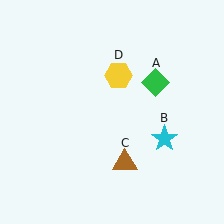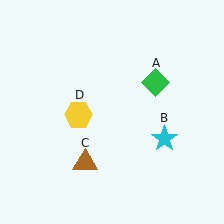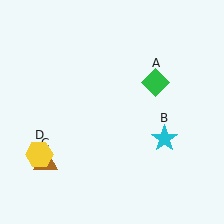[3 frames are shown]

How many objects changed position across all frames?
2 objects changed position: brown triangle (object C), yellow hexagon (object D).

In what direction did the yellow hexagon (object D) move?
The yellow hexagon (object D) moved down and to the left.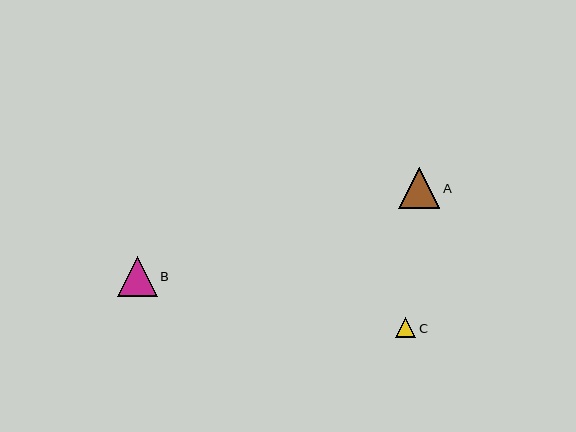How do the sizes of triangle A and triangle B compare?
Triangle A and triangle B are approximately the same size.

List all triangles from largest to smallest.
From largest to smallest: A, B, C.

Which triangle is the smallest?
Triangle C is the smallest with a size of approximately 20 pixels.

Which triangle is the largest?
Triangle A is the largest with a size of approximately 41 pixels.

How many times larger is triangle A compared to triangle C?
Triangle A is approximately 2.0 times the size of triangle C.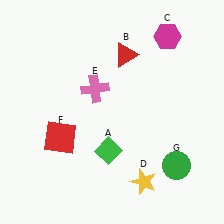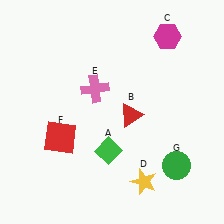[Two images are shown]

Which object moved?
The red triangle (B) moved down.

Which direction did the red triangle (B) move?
The red triangle (B) moved down.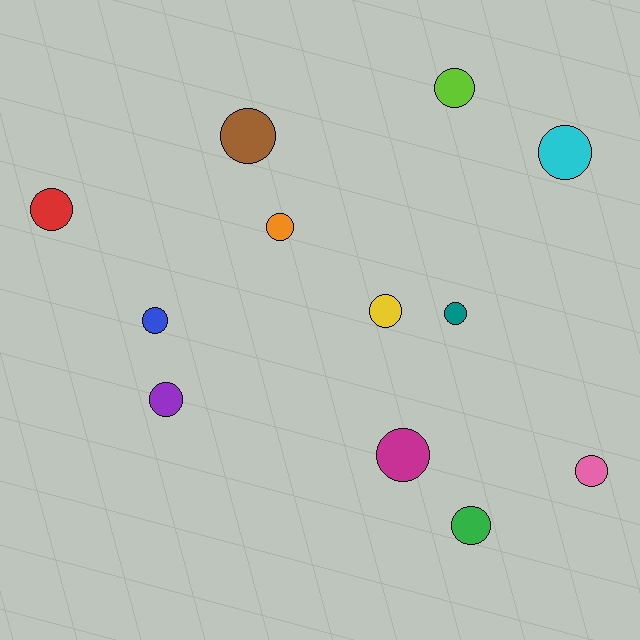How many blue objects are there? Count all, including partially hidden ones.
There is 1 blue object.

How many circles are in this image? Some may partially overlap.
There are 12 circles.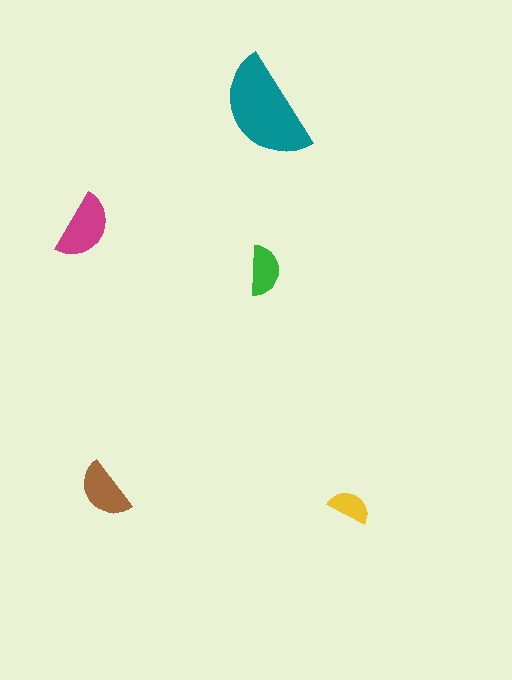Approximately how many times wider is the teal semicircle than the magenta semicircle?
About 1.5 times wider.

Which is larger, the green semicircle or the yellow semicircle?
The green one.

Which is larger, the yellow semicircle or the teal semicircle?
The teal one.